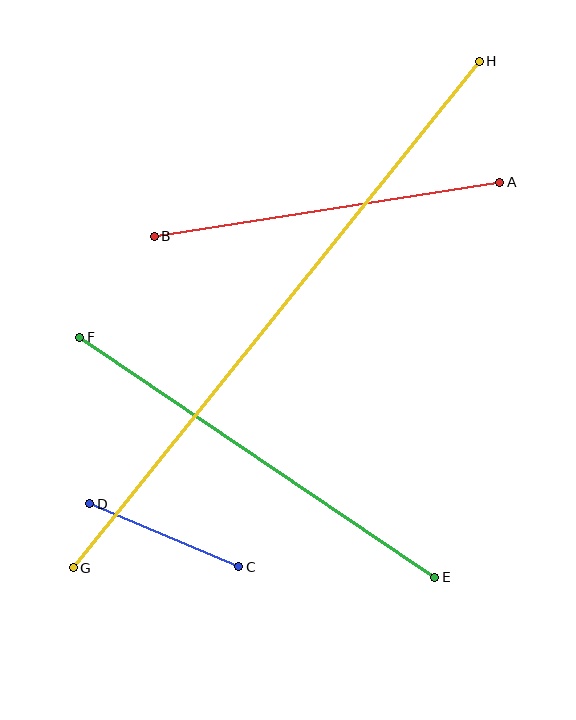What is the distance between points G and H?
The distance is approximately 649 pixels.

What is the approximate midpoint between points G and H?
The midpoint is at approximately (276, 314) pixels.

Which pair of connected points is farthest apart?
Points G and H are farthest apart.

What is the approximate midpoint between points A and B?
The midpoint is at approximately (327, 209) pixels.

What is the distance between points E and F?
The distance is approximately 428 pixels.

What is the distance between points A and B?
The distance is approximately 350 pixels.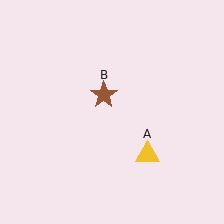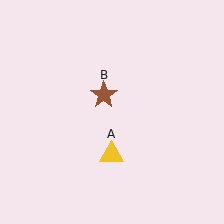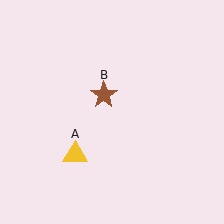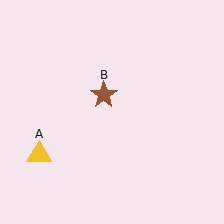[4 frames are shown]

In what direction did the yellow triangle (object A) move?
The yellow triangle (object A) moved left.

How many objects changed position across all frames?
1 object changed position: yellow triangle (object A).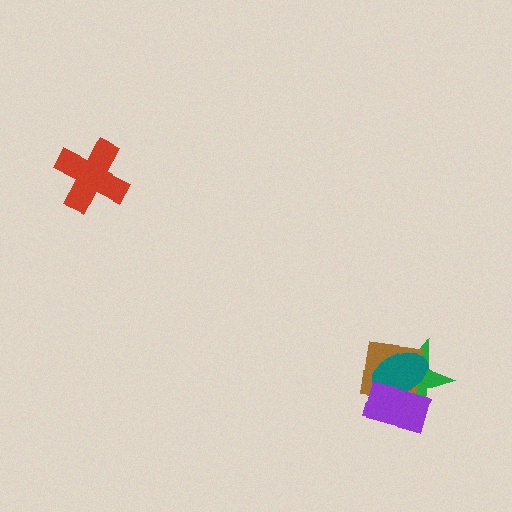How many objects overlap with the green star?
3 objects overlap with the green star.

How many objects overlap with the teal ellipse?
3 objects overlap with the teal ellipse.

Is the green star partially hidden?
Yes, it is partially covered by another shape.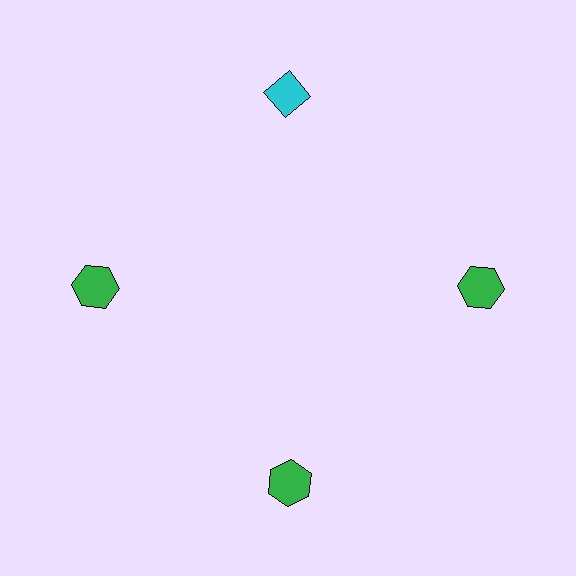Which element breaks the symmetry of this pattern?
The cyan diamond at roughly the 12 o'clock position breaks the symmetry. All other shapes are green hexagons.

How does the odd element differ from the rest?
It differs in both color (cyan instead of green) and shape (diamond instead of hexagon).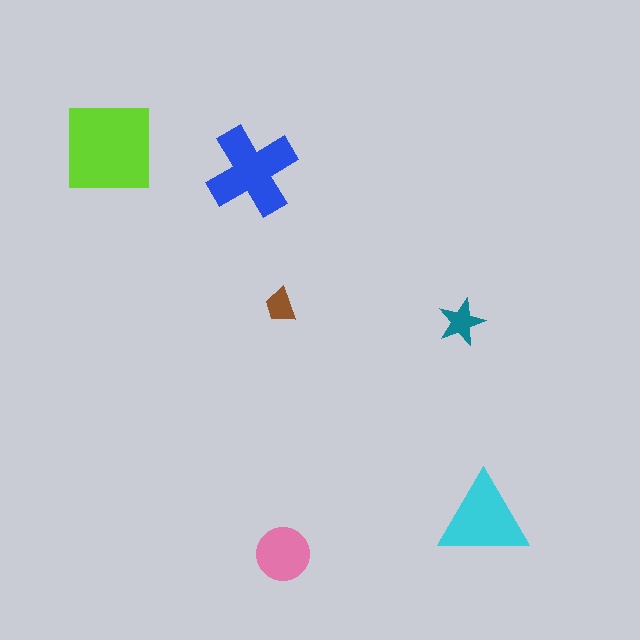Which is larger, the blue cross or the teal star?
The blue cross.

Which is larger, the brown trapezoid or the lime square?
The lime square.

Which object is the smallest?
The brown trapezoid.